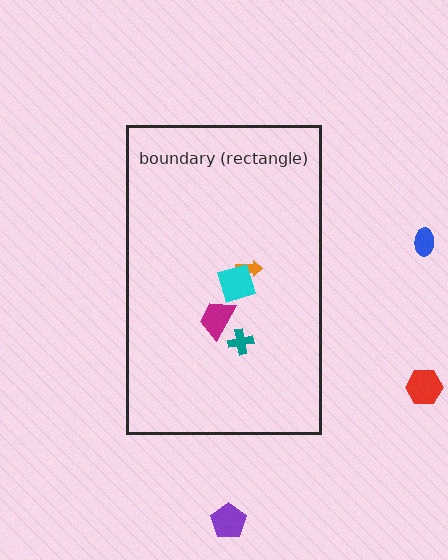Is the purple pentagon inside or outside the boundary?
Outside.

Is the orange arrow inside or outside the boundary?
Inside.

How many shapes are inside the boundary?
4 inside, 3 outside.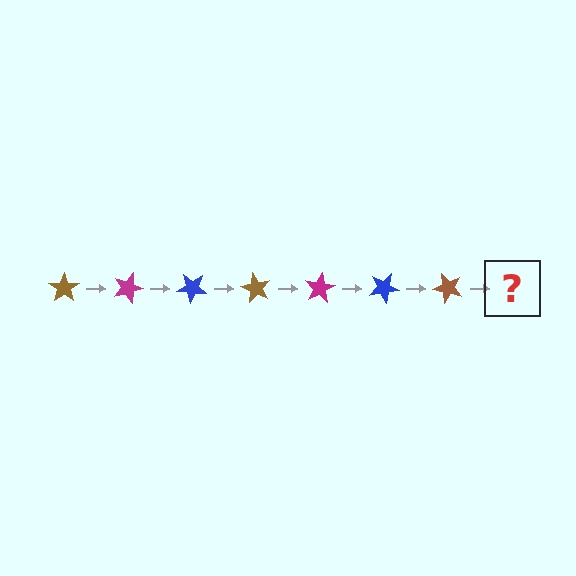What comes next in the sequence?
The next element should be a magenta star, rotated 140 degrees from the start.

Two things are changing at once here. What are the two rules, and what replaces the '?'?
The two rules are that it rotates 20 degrees each step and the color cycles through brown, magenta, and blue. The '?' should be a magenta star, rotated 140 degrees from the start.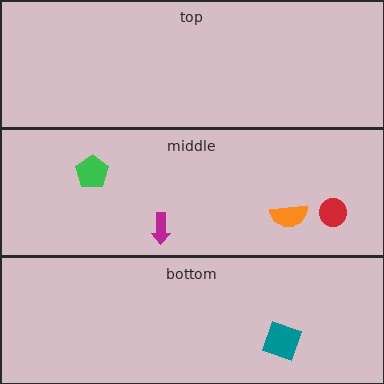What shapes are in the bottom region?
The teal square.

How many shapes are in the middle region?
4.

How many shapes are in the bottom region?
1.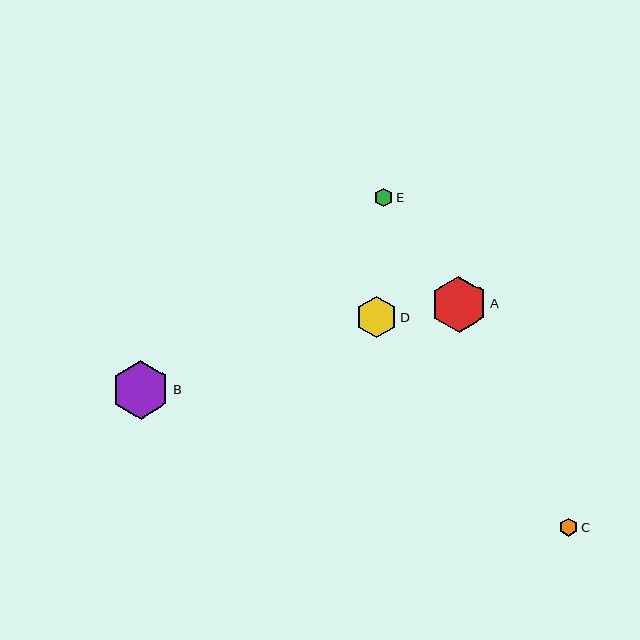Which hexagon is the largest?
Hexagon B is the largest with a size of approximately 58 pixels.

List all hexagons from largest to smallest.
From largest to smallest: B, A, D, E, C.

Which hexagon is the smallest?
Hexagon C is the smallest with a size of approximately 18 pixels.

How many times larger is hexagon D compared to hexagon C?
Hexagon D is approximately 2.2 times the size of hexagon C.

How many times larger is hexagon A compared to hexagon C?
Hexagon A is approximately 3.0 times the size of hexagon C.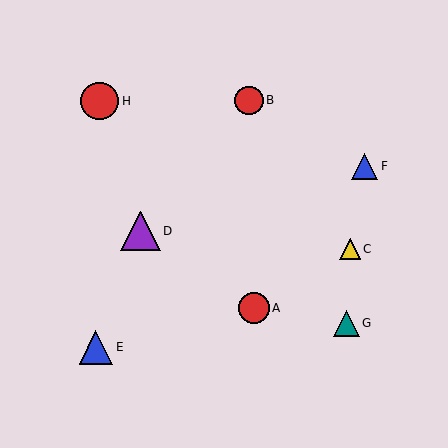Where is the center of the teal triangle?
The center of the teal triangle is at (346, 323).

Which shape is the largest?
The purple triangle (labeled D) is the largest.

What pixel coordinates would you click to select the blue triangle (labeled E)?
Click at (96, 347) to select the blue triangle E.